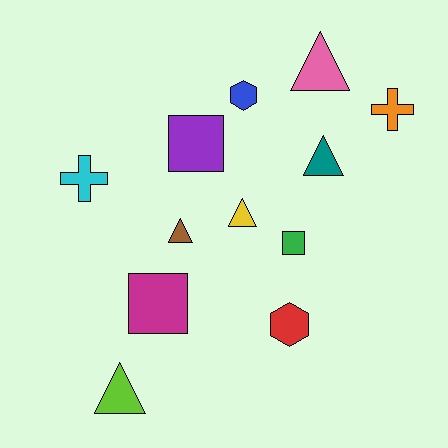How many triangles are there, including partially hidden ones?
There are 5 triangles.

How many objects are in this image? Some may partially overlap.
There are 12 objects.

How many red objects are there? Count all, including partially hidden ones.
There is 1 red object.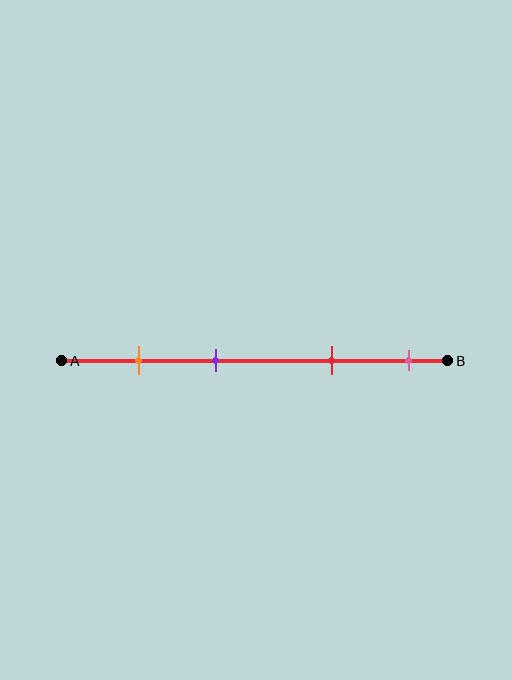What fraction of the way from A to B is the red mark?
The red mark is approximately 70% (0.7) of the way from A to B.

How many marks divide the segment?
There are 4 marks dividing the segment.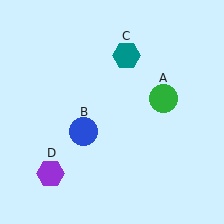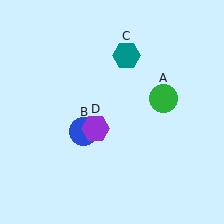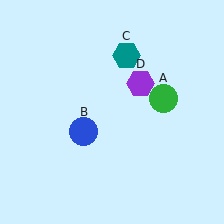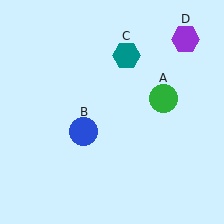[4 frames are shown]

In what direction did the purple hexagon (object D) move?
The purple hexagon (object D) moved up and to the right.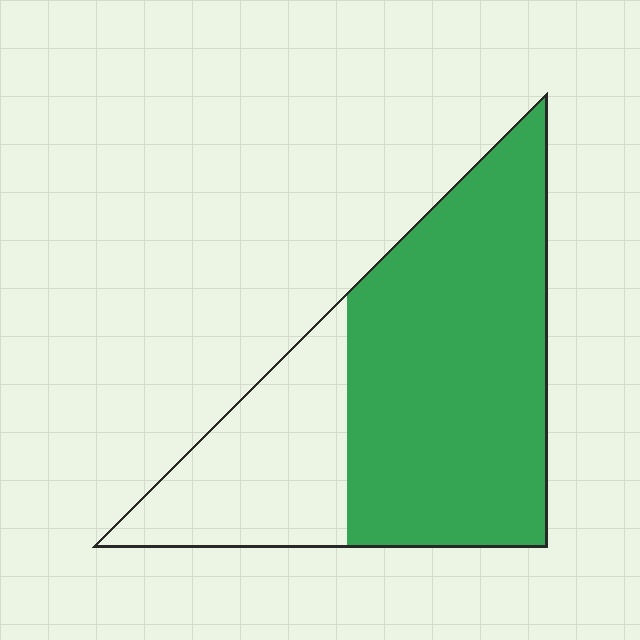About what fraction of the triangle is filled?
About two thirds (2/3).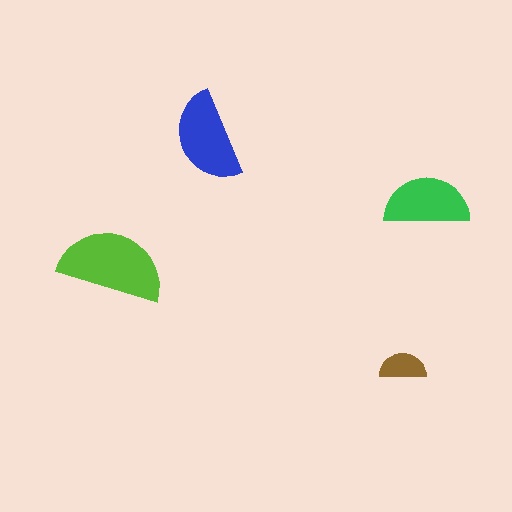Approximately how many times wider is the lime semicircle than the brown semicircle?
About 2.5 times wider.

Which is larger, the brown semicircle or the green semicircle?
The green one.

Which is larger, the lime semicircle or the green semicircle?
The lime one.